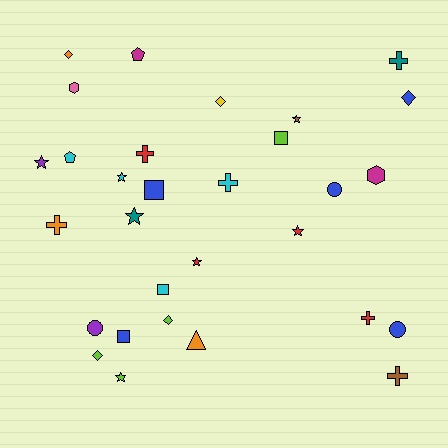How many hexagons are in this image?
There are 2 hexagons.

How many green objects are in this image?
There are no green objects.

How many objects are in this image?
There are 30 objects.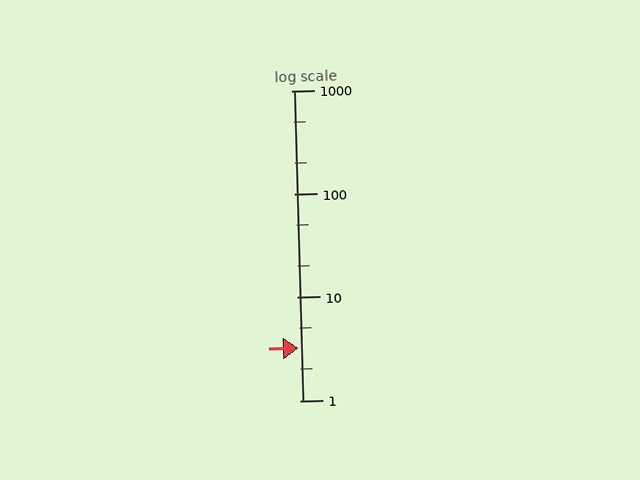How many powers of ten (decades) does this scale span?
The scale spans 3 decades, from 1 to 1000.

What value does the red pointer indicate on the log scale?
The pointer indicates approximately 3.2.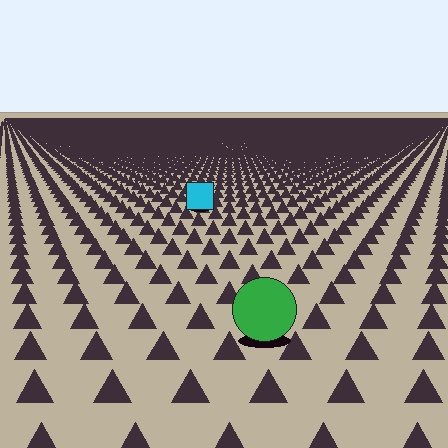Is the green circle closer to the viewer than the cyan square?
Yes. The green circle is closer — you can tell from the texture gradient: the ground texture is coarser near it.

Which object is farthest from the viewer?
The cyan square is farthest from the viewer. It appears smaller and the ground texture around it is denser.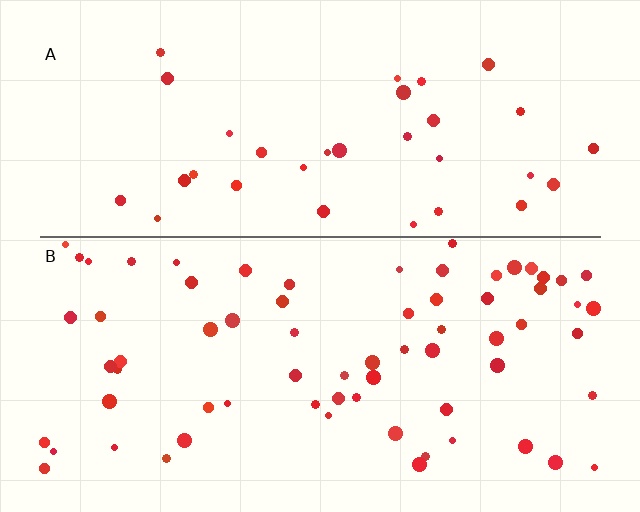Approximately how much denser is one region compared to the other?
Approximately 2.0× — region B over region A.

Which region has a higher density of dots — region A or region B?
B (the bottom).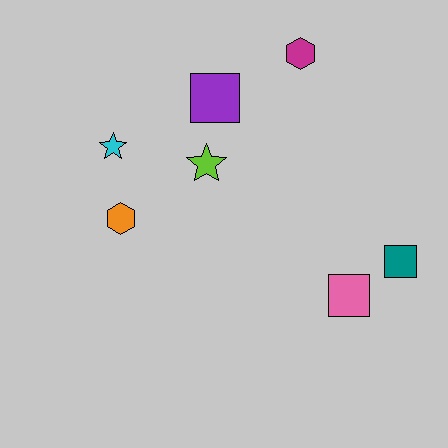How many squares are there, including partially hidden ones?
There are 3 squares.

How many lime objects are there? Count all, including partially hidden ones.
There is 1 lime object.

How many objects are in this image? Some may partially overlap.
There are 7 objects.